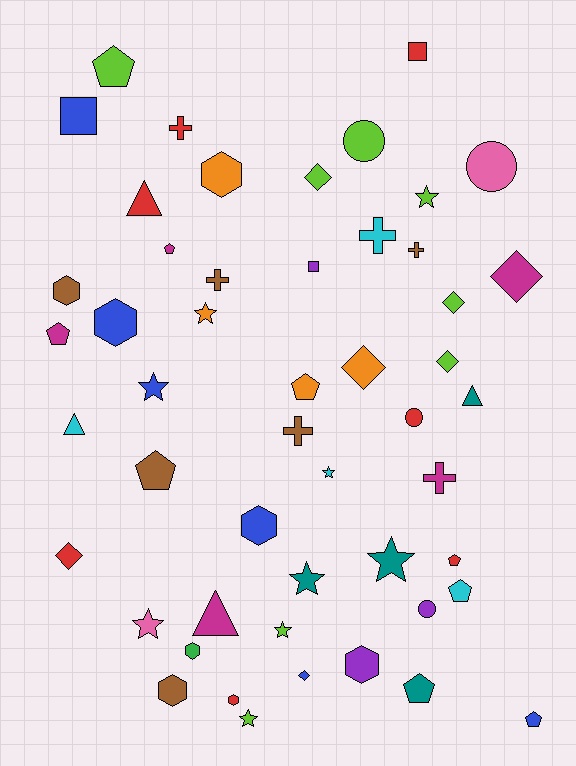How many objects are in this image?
There are 50 objects.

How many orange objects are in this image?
There are 4 orange objects.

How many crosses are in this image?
There are 6 crosses.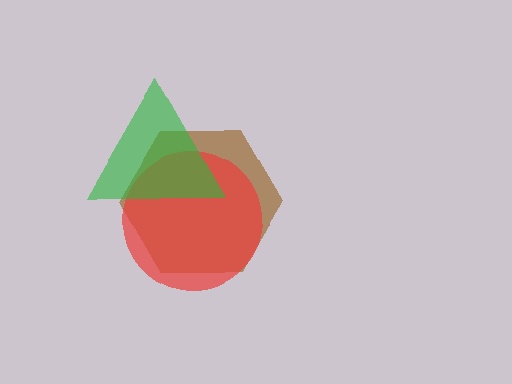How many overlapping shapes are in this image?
There are 3 overlapping shapes in the image.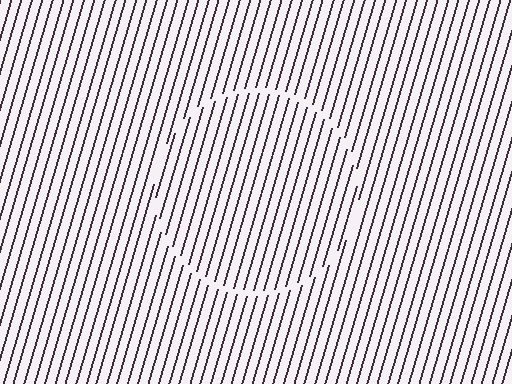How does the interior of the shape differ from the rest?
The interior of the shape contains the same grating, shifted by half a period — the contour is defined by the phase discontinuity where line-ends from the inner and outer gratings abut.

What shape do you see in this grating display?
An illusory circle. The interior of the shape contains the same grating, shifted by half a period — the contour is defined by the phase discontinuity where line-ends from the inner and outer gratings abut.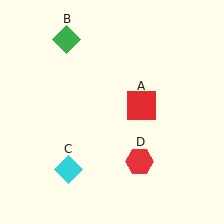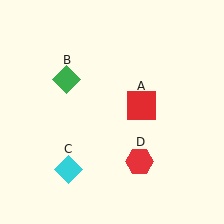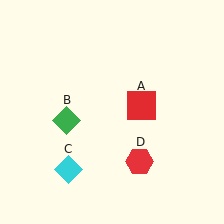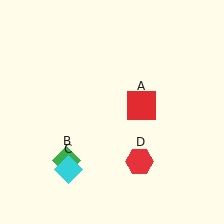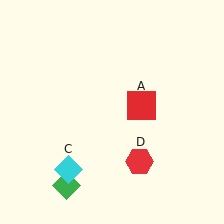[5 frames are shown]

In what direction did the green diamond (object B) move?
The green diamond (object B) moved down.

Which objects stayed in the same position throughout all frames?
Red square (object A) and cyan diamond (object C) and red hexagon (object D) remained stationary.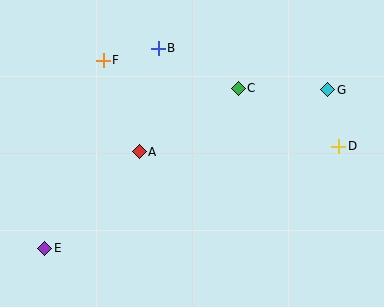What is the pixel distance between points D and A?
The distance between D and A is 200 pixels.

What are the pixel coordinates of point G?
Point G is at (328, 90).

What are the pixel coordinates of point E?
Point E is at (45, 248).